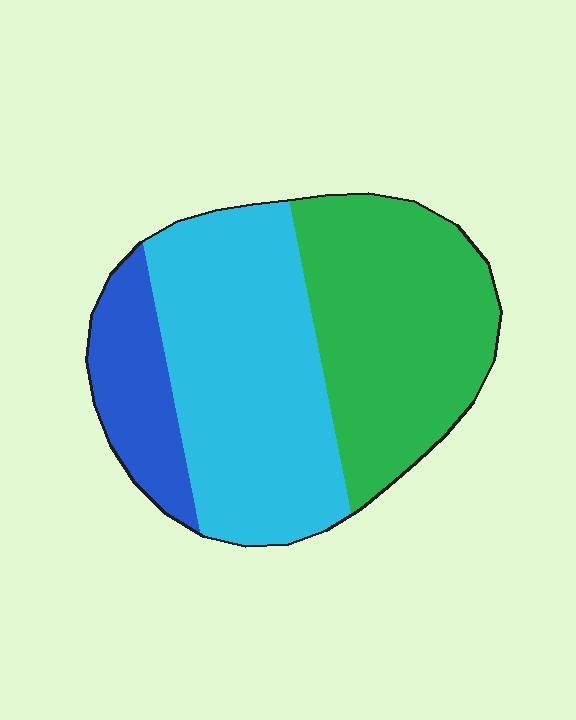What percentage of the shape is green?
Green covers roughly 40% of the shape.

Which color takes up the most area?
Cyan, at roughly 45%.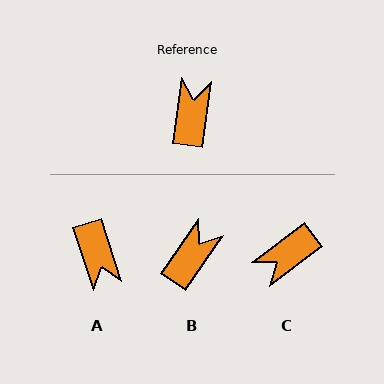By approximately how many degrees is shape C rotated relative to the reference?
Approximately 135 degrees counter-clockwise.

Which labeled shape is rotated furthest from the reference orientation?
A, about 155 degrees away.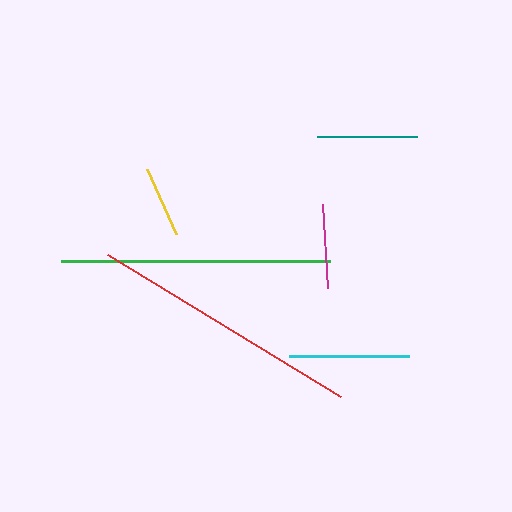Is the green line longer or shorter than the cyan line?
The green line is longer than the cyan line.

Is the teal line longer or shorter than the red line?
The red line is longer than the teal line.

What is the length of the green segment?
The green segment is approximately 269 pixels long.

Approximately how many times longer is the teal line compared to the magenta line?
The teal line is approximately 1.2 times the length of the magenta line.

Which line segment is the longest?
The red line is the longest at approximately 272 pixels.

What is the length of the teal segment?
The teal segment is approximately 100 pixels long.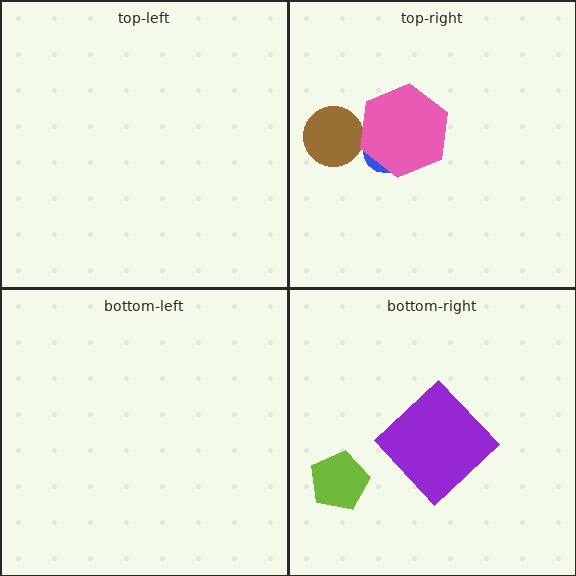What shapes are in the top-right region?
The brown circle, the blue ellipse, the pink hexagon.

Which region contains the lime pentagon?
The bottom-right region.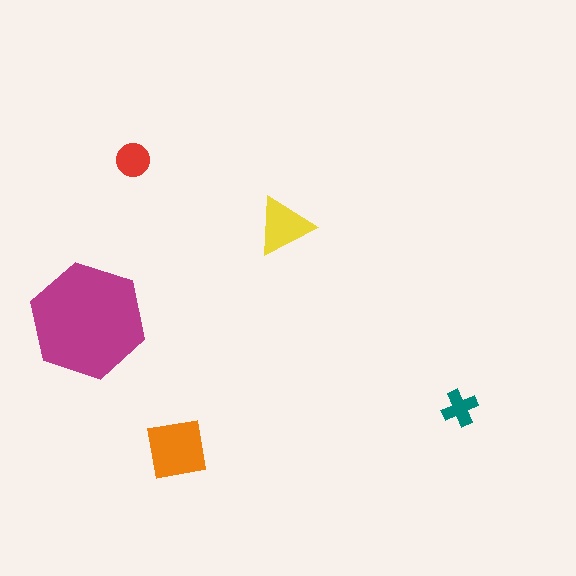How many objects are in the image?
There are 5 objects in the image.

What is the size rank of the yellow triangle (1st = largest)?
3rd.